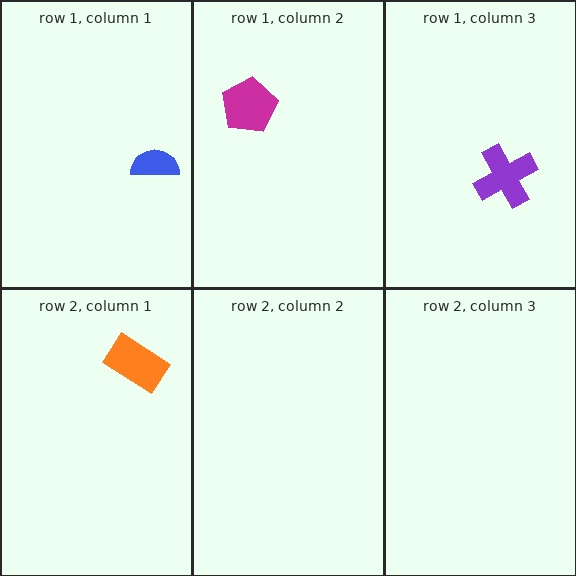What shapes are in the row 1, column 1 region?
The blue semicircle.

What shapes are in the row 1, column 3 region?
The purple cross.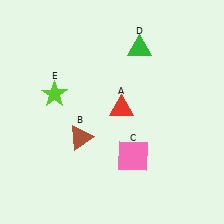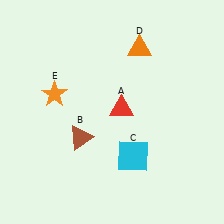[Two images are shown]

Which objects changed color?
C changed from pink to cyan. D changed from green to orange. E changed from lime to orange.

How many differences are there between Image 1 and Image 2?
There are 3 differences between the two images.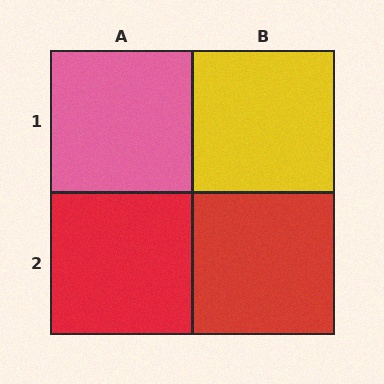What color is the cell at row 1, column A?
Pink.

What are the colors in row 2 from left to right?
Red, red.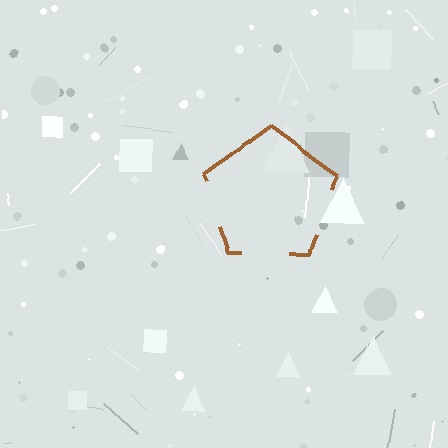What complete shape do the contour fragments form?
The contour fragments form a pentagon.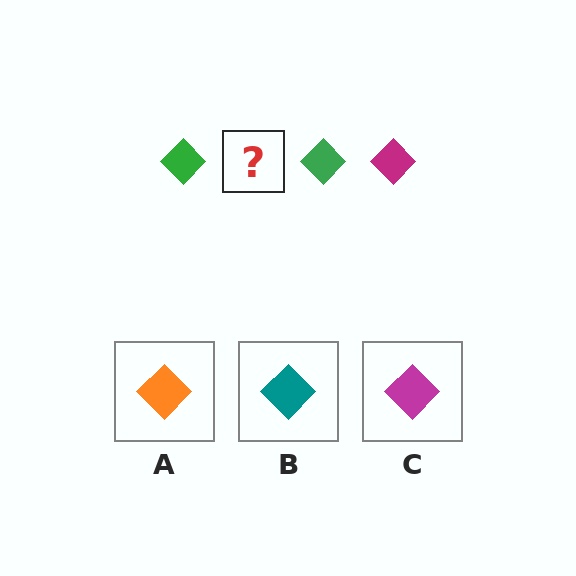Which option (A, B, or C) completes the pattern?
C.